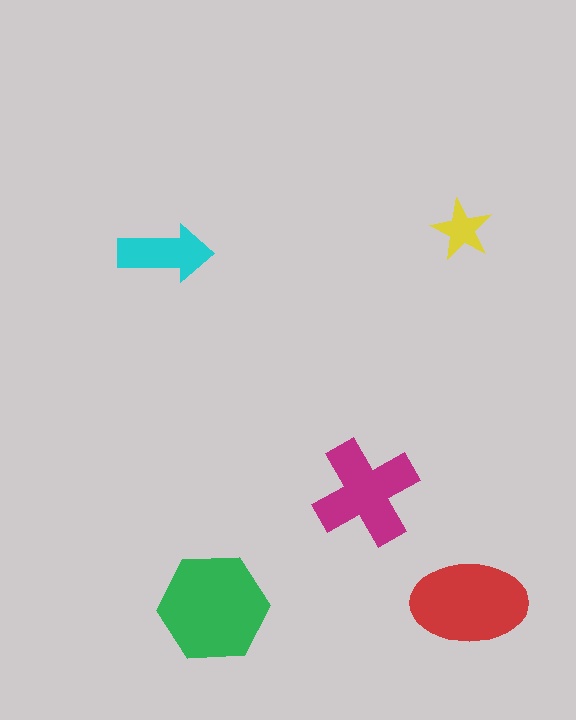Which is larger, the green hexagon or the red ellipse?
The green hexagon.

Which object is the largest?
The green hexagon.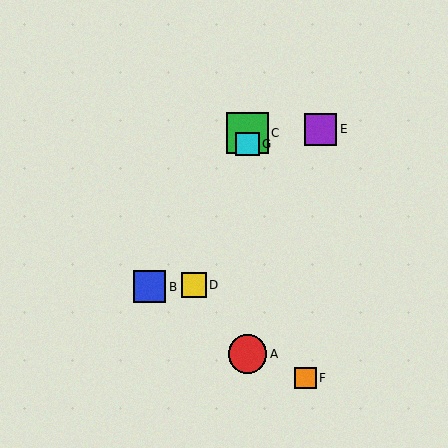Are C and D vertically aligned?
No, C is at x≈247 and D is at x≈194.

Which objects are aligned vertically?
Objects A, C, G are aligned vertically.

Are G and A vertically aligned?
Yes, both are at x≈247.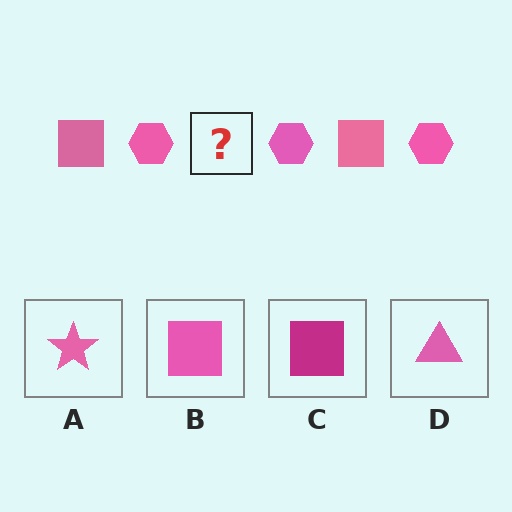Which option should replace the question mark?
Option B.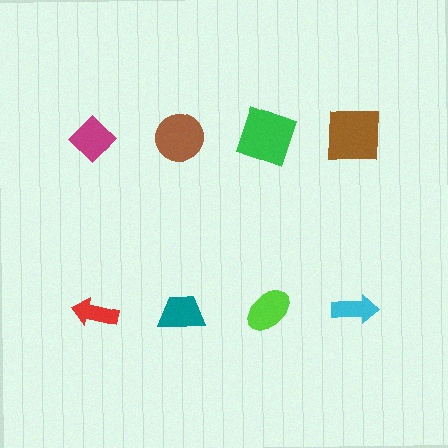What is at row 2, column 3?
A lime ellipse.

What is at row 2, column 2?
A teal trapezoid.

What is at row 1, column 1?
A magenta diamond.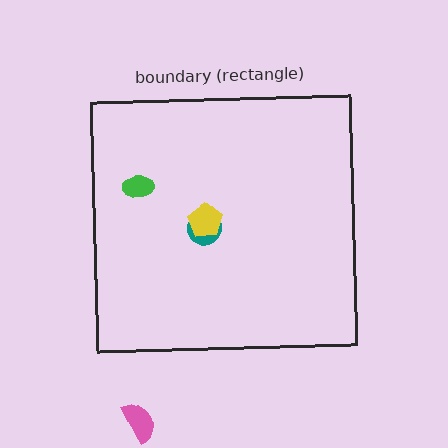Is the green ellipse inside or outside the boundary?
Inside.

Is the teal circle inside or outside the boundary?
Inside.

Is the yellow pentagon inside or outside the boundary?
Inside.